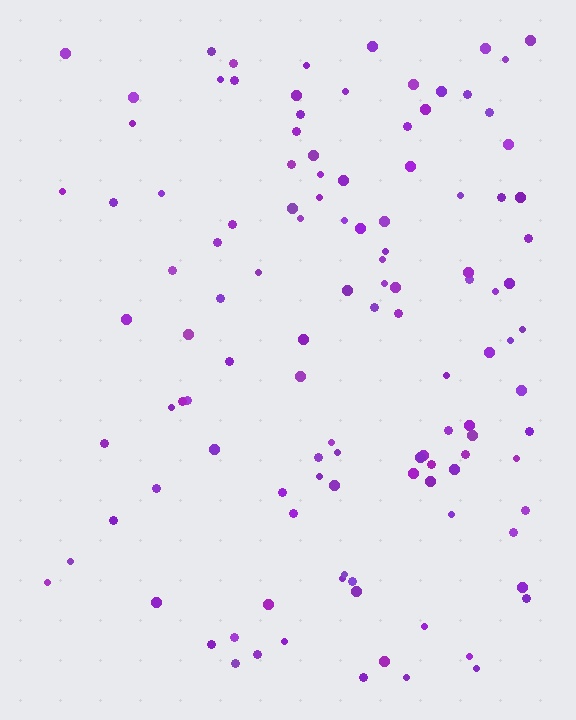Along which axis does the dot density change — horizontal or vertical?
Horizontal.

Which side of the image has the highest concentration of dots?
The right.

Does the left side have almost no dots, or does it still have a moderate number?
Still a moderate number, just noticeably fewer than the right.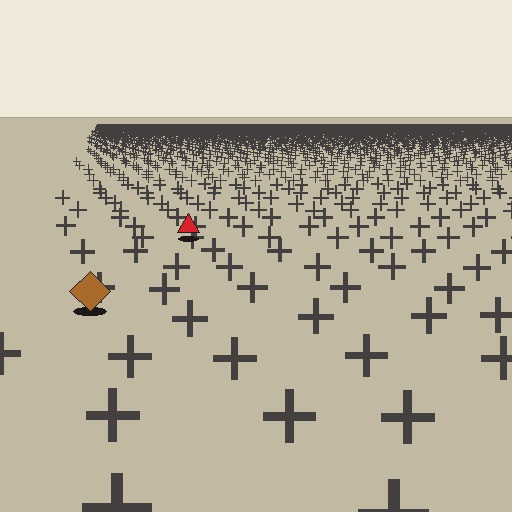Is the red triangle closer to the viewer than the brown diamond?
No. The brown diamond is closer — you can tell from the texture gradient: the ground texture is coarser near it.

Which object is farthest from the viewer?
The red triangle is farthest from the viewer. It appears smaller and the ground texture around it is denser.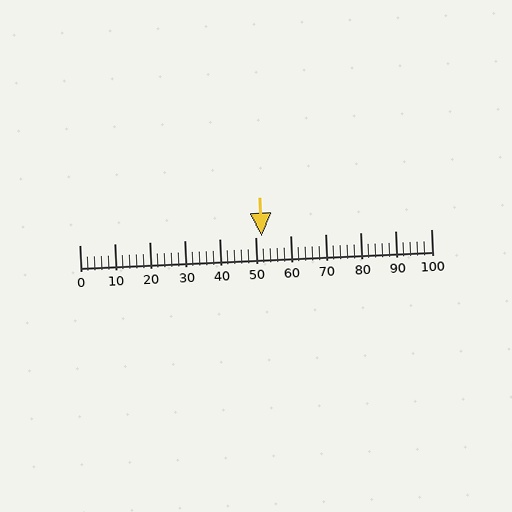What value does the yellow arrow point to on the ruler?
The yellow arrow points to approximately 52.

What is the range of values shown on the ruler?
The ruler shows values from 0 to 100.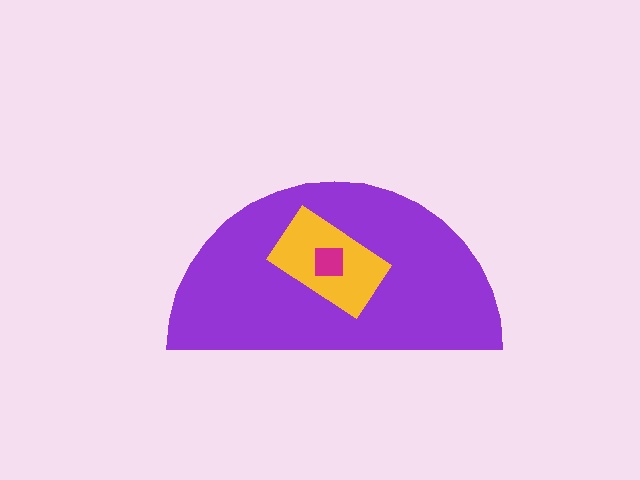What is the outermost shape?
The purple semicircle.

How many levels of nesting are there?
3.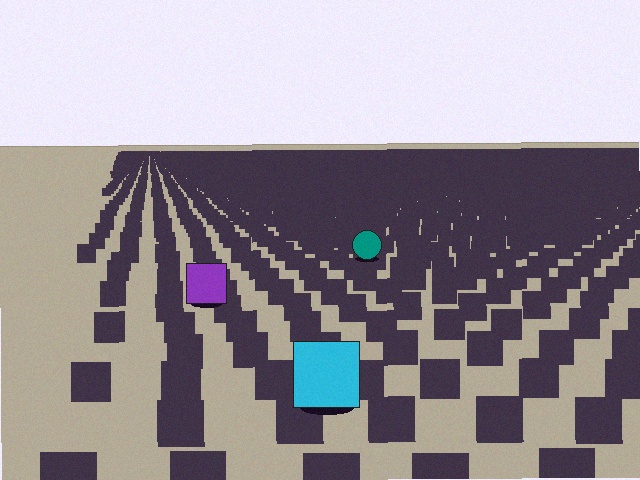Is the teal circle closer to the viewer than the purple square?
No. The purple square is closer — you can tell from the texture gradient: the ground texture is coarser near it.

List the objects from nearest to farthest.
From nearest to farthest: the cyan square, the purple square, the teal circle.